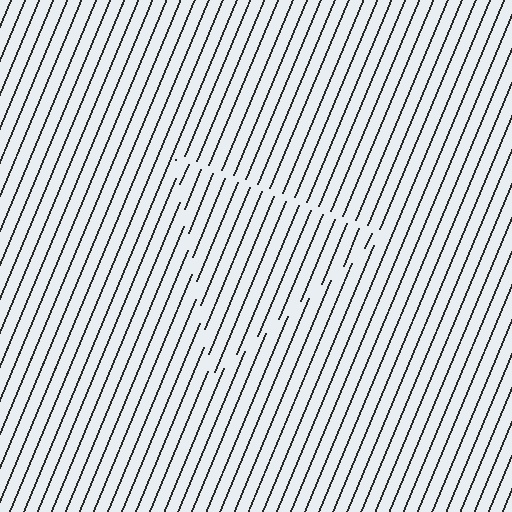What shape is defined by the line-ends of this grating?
An illusory triangle. The interior of the shape contains the same grating, shifted by half a period — the contour is defined by the phase discontinuity where line-ends from the inner and outer gratings abut.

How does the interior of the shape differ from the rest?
The interior of the shape contains the same grating, shifted by half a period — the contour is defined by the phase discontinuity where line-ends from the inner and outer gratings abut.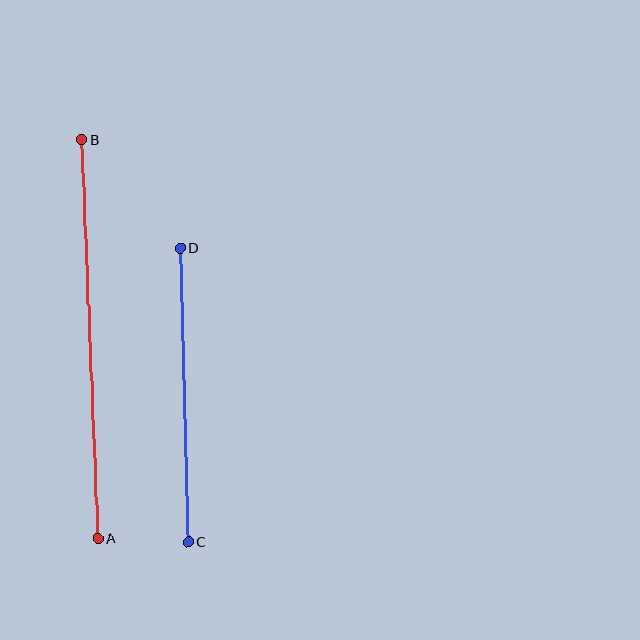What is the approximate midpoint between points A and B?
The midpoint is at approximately (90, 339) pixels.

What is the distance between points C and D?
The distance is approximately 294 pixels.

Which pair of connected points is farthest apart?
Points A and B are farthest apart.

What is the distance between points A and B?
The distance is approximately 399 pixels.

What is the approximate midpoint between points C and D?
The midpoint is at approximately (184, 395) pixels.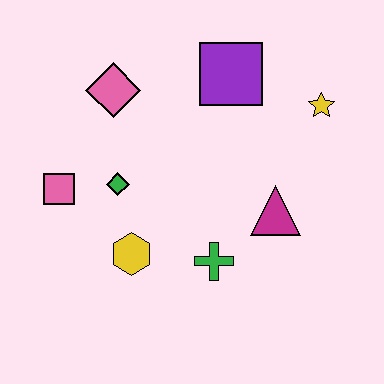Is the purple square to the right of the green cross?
Yes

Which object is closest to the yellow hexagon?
The green diamond is closest to the yellow hexagon.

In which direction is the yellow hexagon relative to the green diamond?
The yellow hexagon is below the green diamond.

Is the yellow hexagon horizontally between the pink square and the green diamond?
No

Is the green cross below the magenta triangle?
Yes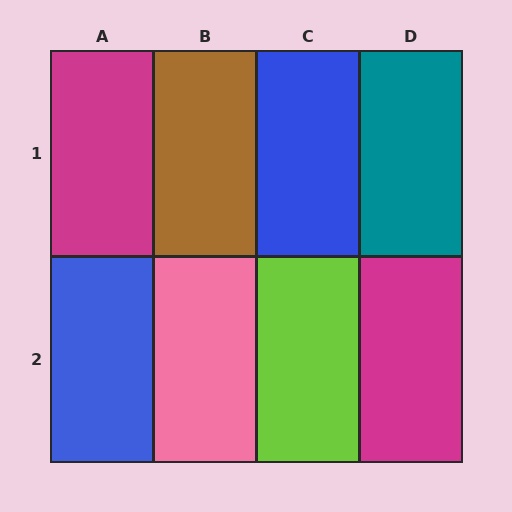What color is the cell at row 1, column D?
Teal.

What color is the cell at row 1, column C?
Blue.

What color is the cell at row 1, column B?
Brown.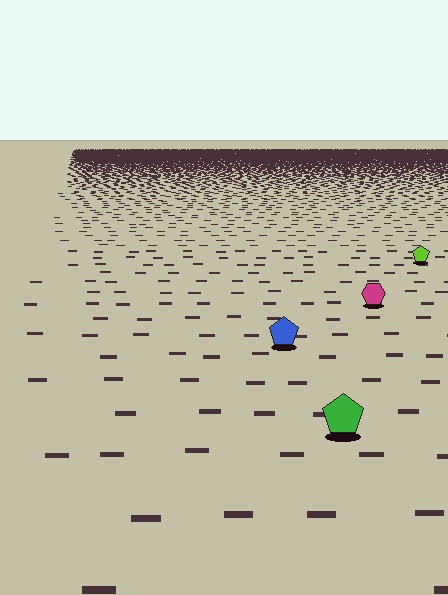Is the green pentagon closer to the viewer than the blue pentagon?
Yes. The green pentagon is closer — you can tell from the texture gradient: the ground texture is coarser near it.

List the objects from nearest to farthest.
From nearest to farthest: the green pentagon, the blue pentagon, the magenta hexagon, the lime pentagon.